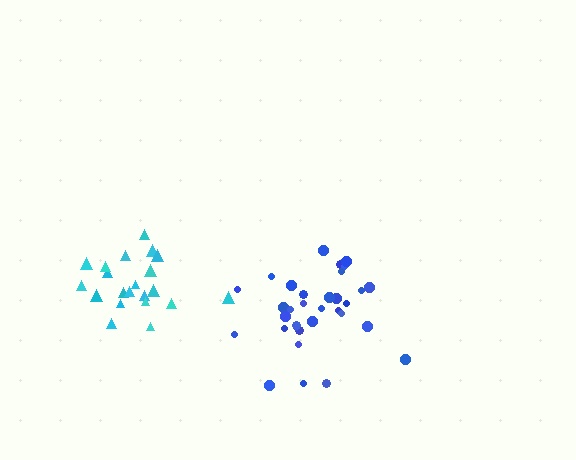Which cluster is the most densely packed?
Cyan.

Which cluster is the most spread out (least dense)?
Blue.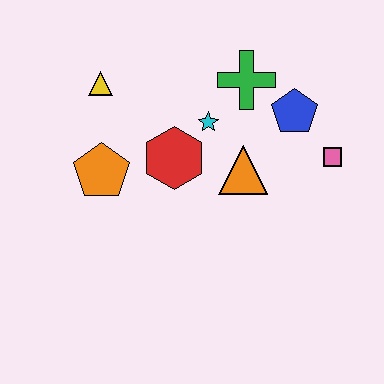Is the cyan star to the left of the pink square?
Yes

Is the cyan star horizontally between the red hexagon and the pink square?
Yes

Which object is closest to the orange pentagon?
The red hexagon is closest to the orange pentagon.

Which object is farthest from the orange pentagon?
The pink square is farthest from the orange pentagon.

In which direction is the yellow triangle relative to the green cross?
The yellow triangle is to the left of the green cross.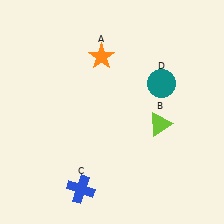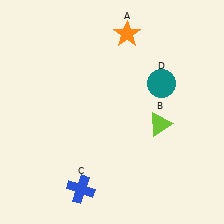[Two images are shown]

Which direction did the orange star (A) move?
The orange star (A) moved right.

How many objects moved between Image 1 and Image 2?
1 object moved between the two images.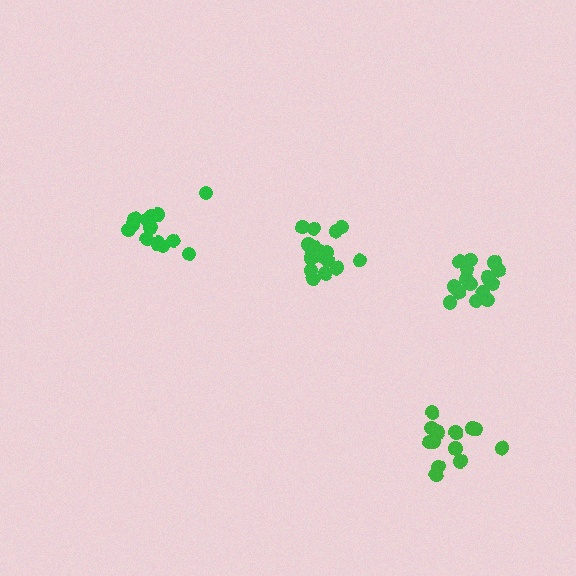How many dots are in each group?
Group 1: 14 dots, Group 2: 16 dots, Group 3: 17 dots, Group 4: 14 dots (61 total).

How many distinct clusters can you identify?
There are 4 distinct clusters.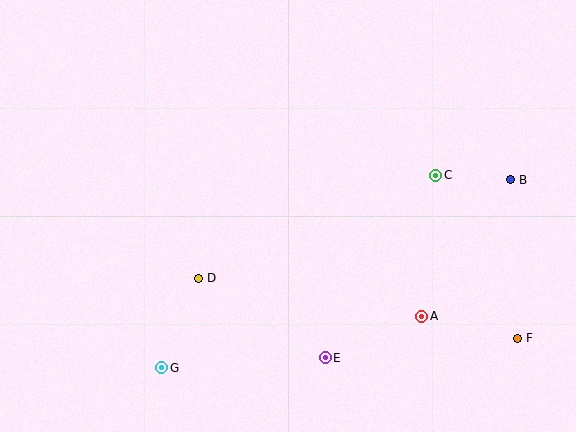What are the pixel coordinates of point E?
Point E is at (325, 358).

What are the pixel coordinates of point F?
Point F is at (518, 338).